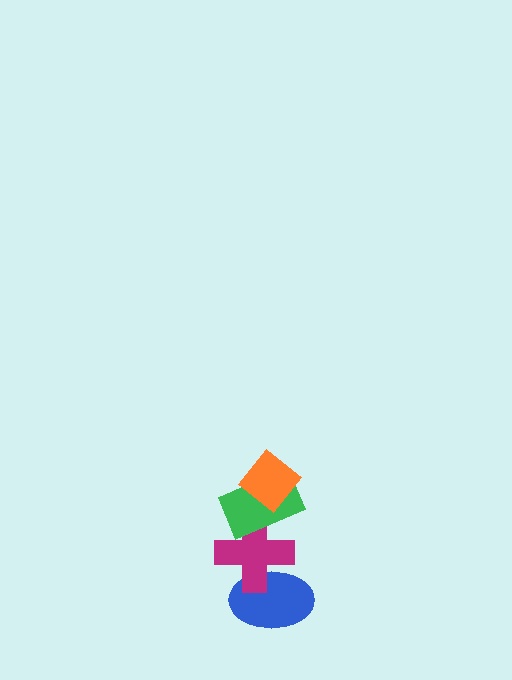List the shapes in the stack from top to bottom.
From top to bottom: the orange diamond, the green rectangle, the magenta cross, the blue ellipse.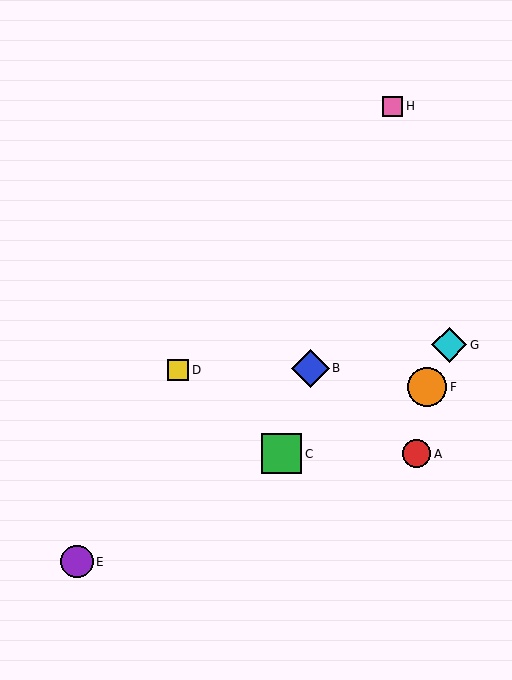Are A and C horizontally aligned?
Yes, both are at y≈454.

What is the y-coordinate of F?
Object F is at y≈387.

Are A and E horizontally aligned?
No, A is at y≈454 and E is at y≈562.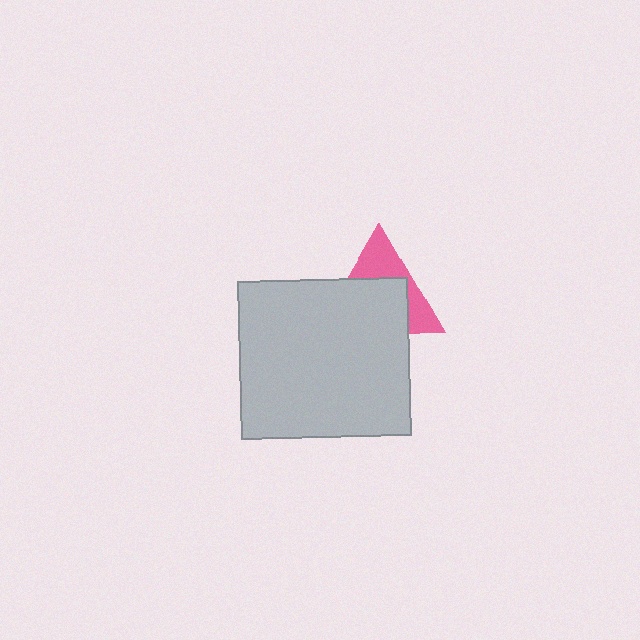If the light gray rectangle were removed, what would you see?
You would see the complete pink triangle.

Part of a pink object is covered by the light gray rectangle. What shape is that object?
It is a triangle.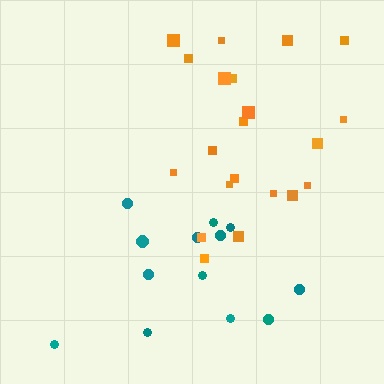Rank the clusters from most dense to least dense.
orange, teal.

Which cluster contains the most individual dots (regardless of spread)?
Orange (21).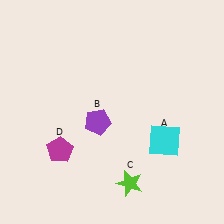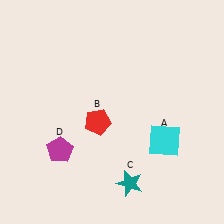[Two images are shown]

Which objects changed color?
B changed from purple to red. C changed from lime to teal.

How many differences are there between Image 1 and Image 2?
There are 2 differences between the two images.